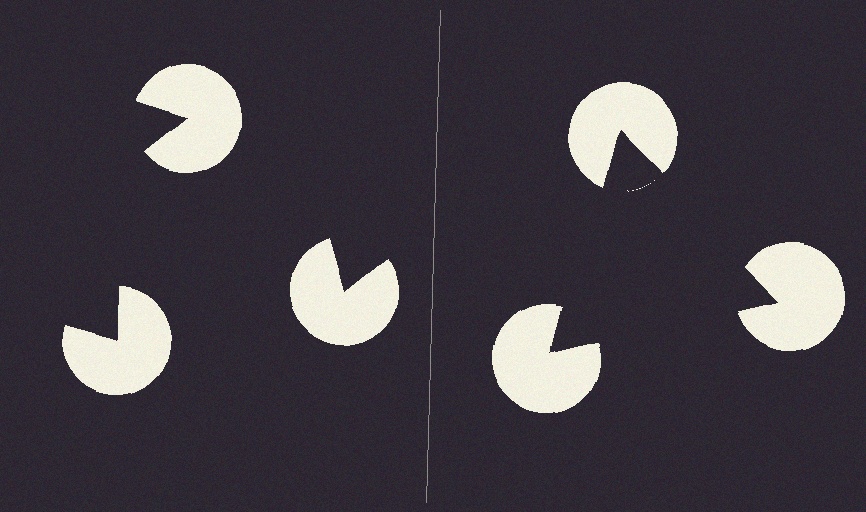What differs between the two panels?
The pac-man discs are positioned identically on both sides; only the wedge orientations differ. On the right they align to a triangle; on the left they are misaligned.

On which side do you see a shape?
An illusory triangle appears on the right side. On the left side the wedge cuts are rotated, so no coherent shape forms.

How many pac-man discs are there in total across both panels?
6 — 3 on each side.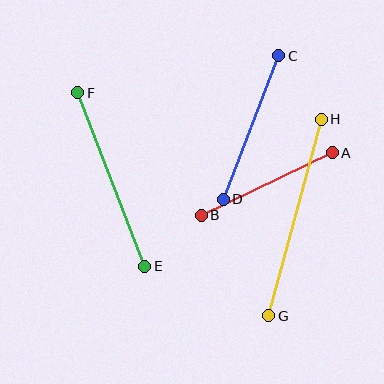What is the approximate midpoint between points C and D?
The midpoint is at approximately (251, 127) pixels.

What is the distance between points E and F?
The distance is approximately 186 pixels.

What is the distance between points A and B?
The distance is approximately 145 pixels.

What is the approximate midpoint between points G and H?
The midpoint is at approximately (295, 217) pixels.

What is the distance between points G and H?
The distance is approximately 203 pixels.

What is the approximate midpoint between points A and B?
The midpoint is at approximately (267, 184) pixels.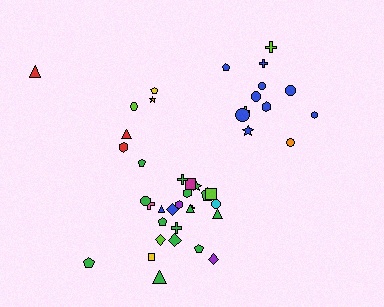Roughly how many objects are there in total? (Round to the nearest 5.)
Roughly 45 objects in total.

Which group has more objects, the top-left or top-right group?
The top-right group.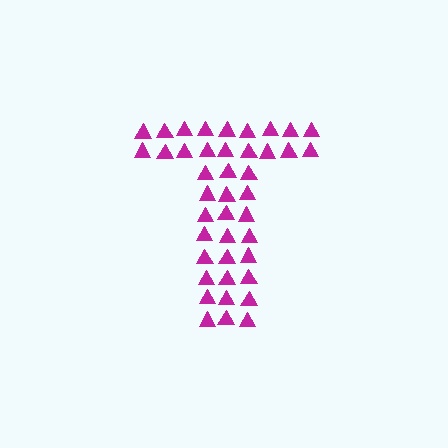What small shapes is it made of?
It is made of small triangles.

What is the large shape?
The large shape is the letter T.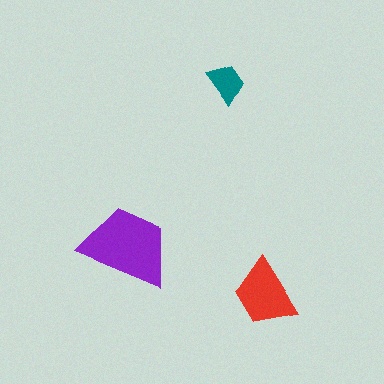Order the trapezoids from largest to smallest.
the purple one, the red one, the teal one.